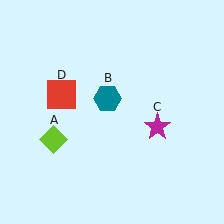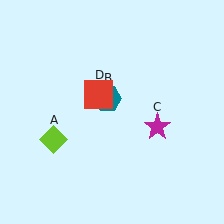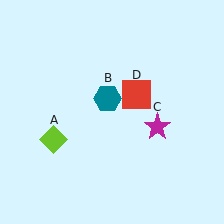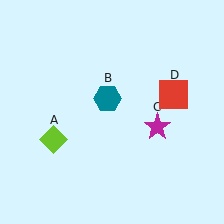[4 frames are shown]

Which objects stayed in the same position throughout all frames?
Lime diamond (object A) and teal hexagon (object B) and magenta star (object C) remained stationary.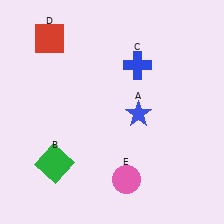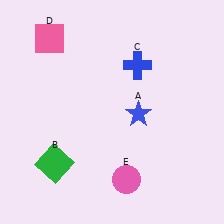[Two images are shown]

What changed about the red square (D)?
In Image 1, D is red. In Image 2, it changed to pink.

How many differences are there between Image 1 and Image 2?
There is 1 difference between the two images.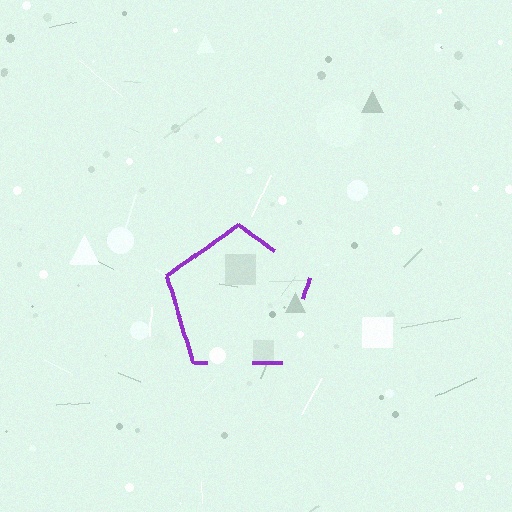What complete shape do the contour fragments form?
The contour fragments form a pentagon.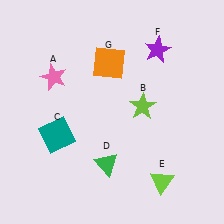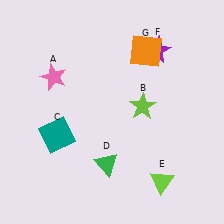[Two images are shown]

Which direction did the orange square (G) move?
The orange square (G) moved right.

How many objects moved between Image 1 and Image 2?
1 object moved between the two images.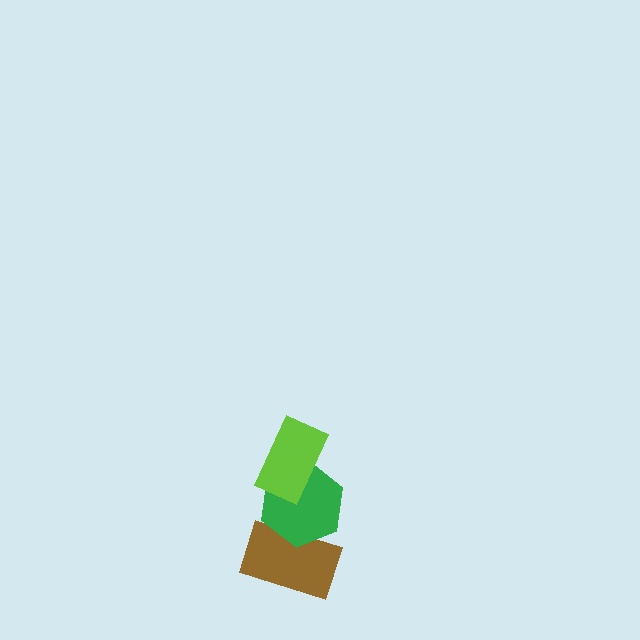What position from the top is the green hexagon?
The green hexagon is 2nd from the top.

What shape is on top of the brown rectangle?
The green hexagon is on top of the brown rectangle.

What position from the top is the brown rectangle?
The brown rectangle is 3rd from the top.